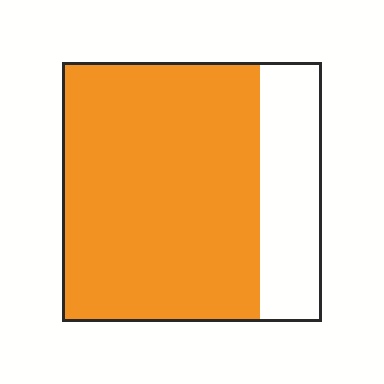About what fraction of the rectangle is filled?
About three quarters (3/4).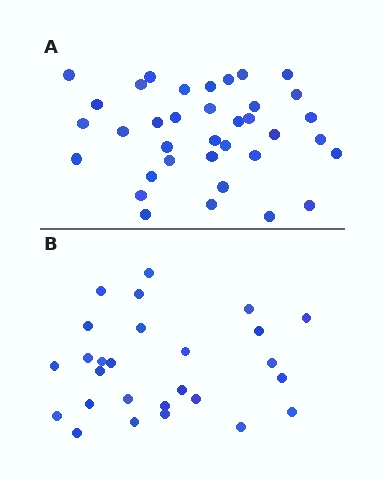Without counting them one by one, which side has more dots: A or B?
Region A (the top region) has more dots.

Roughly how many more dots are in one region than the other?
Region A has roughly 8 or so more dots than region B.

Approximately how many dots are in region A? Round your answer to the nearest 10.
About 40 dots. (The exact count is 36, which rounds to 40.)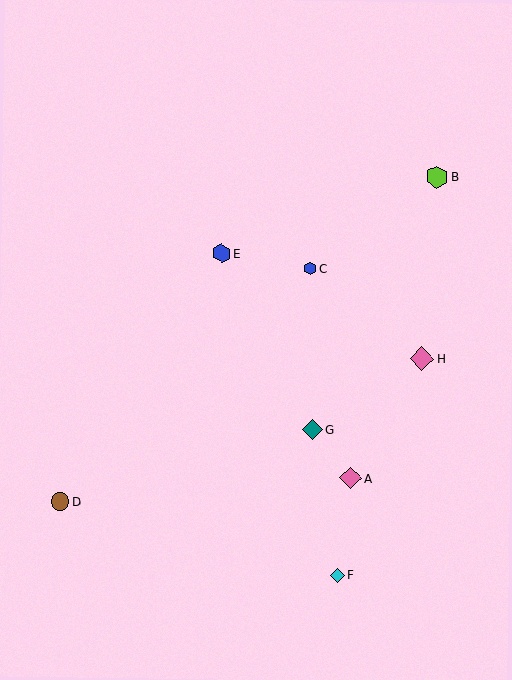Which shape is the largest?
The pink diamond (labeled H) is the largest.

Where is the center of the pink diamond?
The center of the pink diamond is at (422, 359).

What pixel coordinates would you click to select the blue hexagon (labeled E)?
Click at (222, 253) to select the blue hexagon E.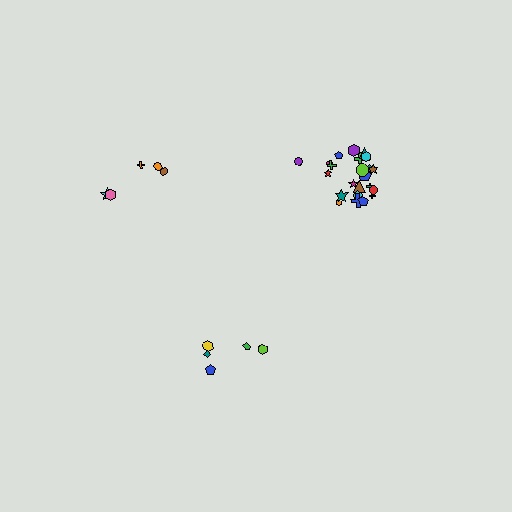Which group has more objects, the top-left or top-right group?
The top-right group.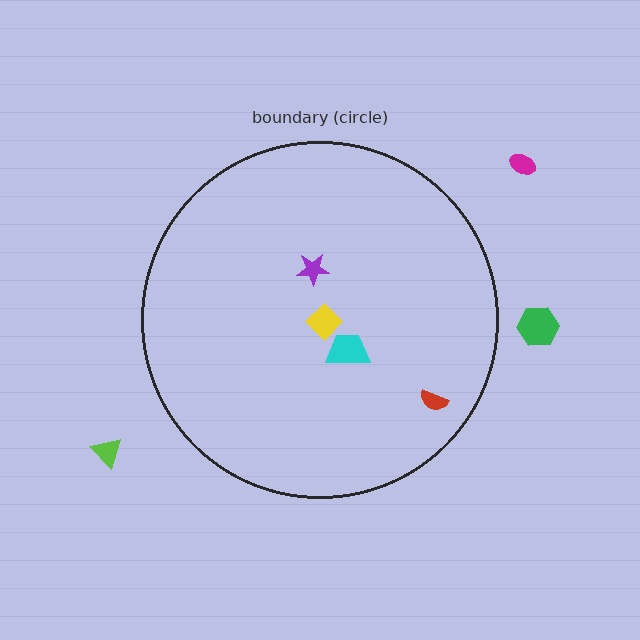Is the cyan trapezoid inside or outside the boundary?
Inside.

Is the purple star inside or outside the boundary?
Inside.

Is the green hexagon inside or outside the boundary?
Outside.